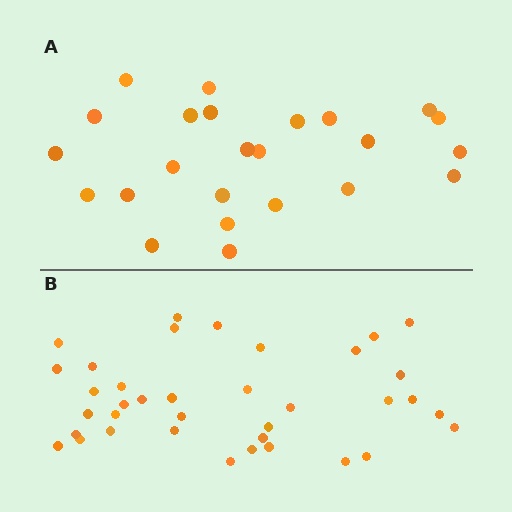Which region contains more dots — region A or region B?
Region B (the bottom region) has more dots.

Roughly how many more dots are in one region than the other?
Region B has approximately 15 more dots than region A.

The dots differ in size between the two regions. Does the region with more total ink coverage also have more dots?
No. Region A has more total ink coverage because its dots are larger, but region B actually contains more individual dots. Total area can be misleading — the number of items is what matters here.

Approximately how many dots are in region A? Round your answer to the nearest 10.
About 20 dots. (The exact count is 24, which rounds to 20.)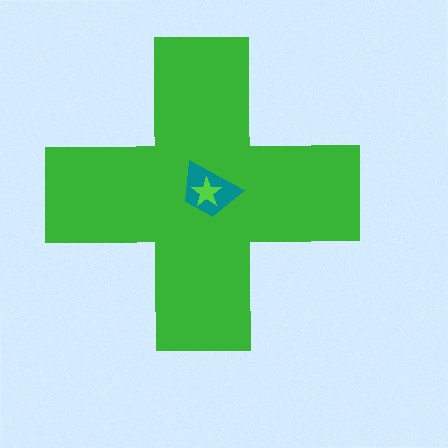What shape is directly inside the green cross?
The teal trapezoid.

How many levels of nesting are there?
3.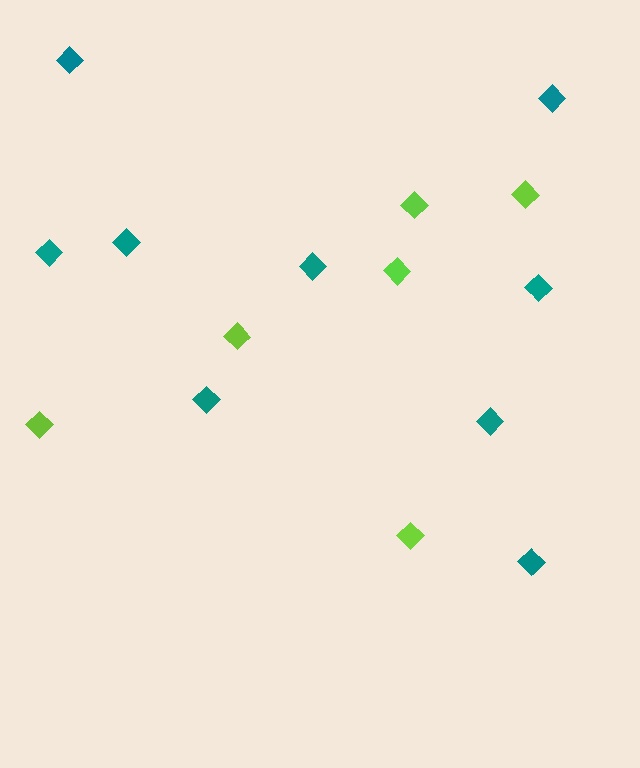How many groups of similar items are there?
There are 2 groups: one group of teal diamonds (9) and one group of lime diamonds (6).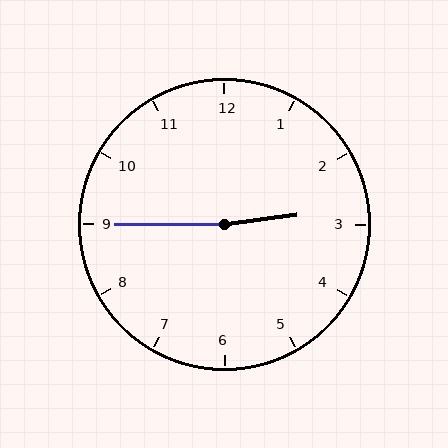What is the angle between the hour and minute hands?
Approximately 172 degrees.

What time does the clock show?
2:45.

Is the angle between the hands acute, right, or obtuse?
It is obtuse.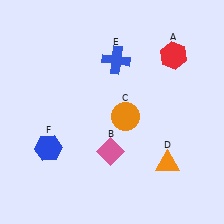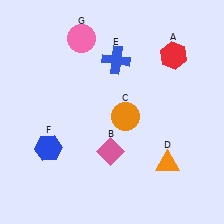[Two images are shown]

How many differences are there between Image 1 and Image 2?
There is 1 difference between the two images.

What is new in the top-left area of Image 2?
A pink circle (G) was added in the top-left area of Image 2.